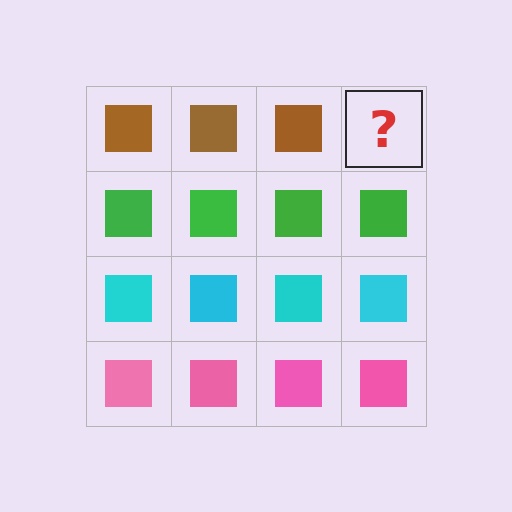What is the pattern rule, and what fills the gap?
The rule is that each row has a consistent color. The gap should be filled with a brown square.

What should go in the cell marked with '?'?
The missing cell should contain a brown square.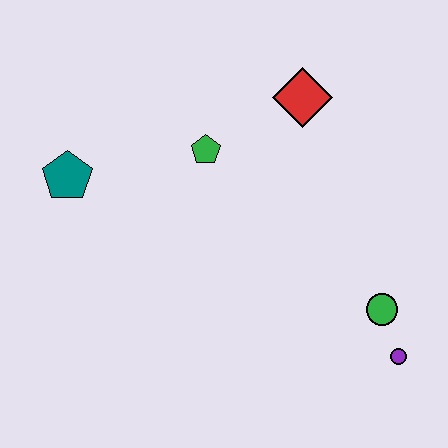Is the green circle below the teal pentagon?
Yes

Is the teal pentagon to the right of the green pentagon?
No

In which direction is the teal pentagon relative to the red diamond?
The teal pentagon is to the left of the red diamond.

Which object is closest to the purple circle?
The green circle is closest to the purple circle.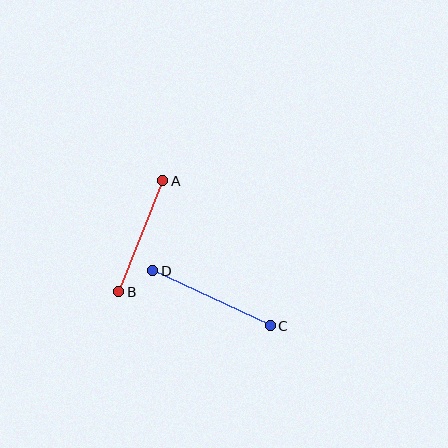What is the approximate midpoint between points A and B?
The midpoint is at approximately (141, 236) pixels.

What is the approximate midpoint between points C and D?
The midpoint is at approximately (212, 298) pixels.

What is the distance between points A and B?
The distance is approximately 119 pixels.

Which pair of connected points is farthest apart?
Points C and D are farthest apart.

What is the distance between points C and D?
The distance is approximately 130 pixels.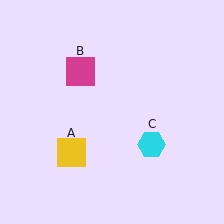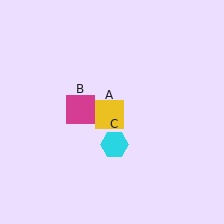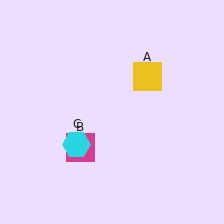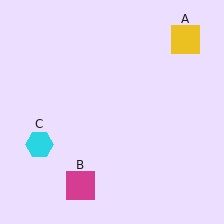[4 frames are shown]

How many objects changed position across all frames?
3 objects changed position: yellow square (object A), magenta square (object B), cyan hexagon (object C).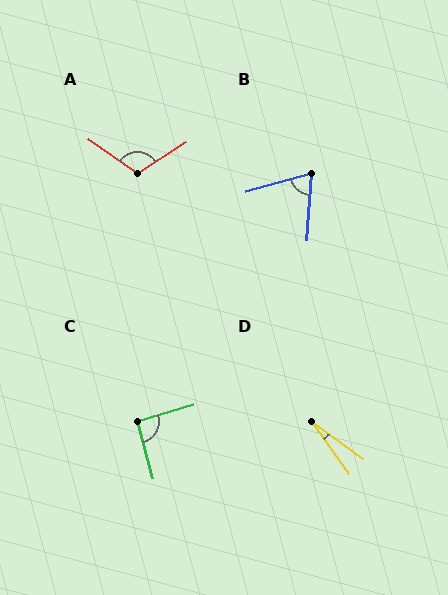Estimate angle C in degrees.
Approximately 91 degrees.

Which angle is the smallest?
D, at approximately 18 degrees.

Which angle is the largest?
A, at approximately 112 degrees.